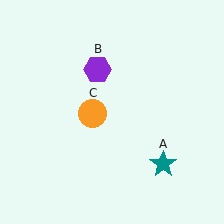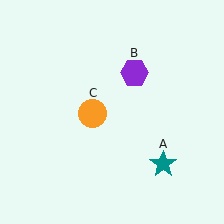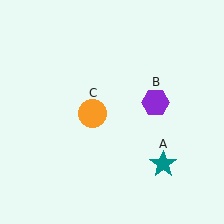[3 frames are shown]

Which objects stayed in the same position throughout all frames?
Teal star (object A) and orange circle (object C) remained stationary.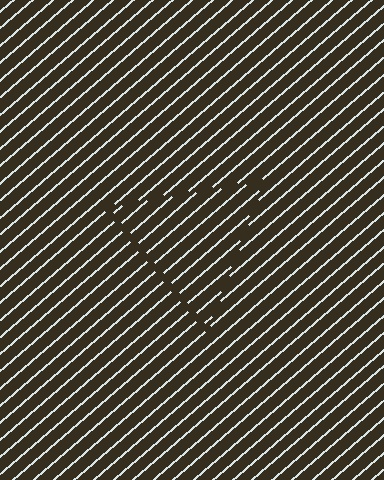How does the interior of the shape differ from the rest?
The interior of the shape contains the same grating, shifted by half a period — the contour is defined by the phase discontinuity where line-ends from the inner and outer gratings abut.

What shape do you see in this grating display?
An illusory triangle. The interior of the shape contains the same grating, shifted by half a period — the contour is defined by the phase discontinuity where line-ends from the inner and outer gratings abut.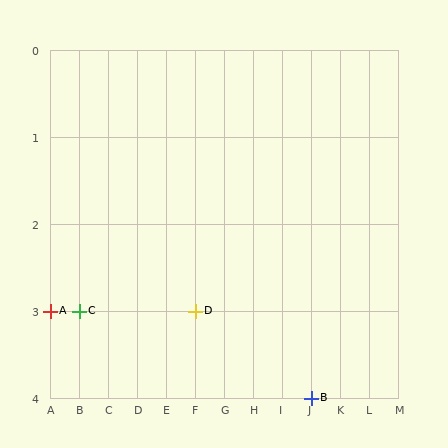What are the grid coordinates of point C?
Point C is at grid coordinates (B, 3).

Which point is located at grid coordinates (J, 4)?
Point B is at (J, 4).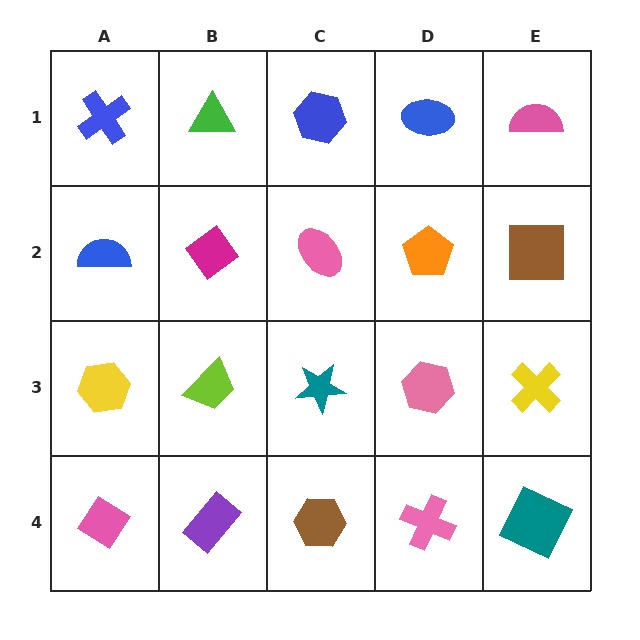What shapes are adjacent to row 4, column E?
A yellow cross (row 3, column E), a pink cross (row 4, column D).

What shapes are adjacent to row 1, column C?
A pink ellipse (row 2, column C), a green triangle (row 1, column B), a blue ellipse (row 1, column D).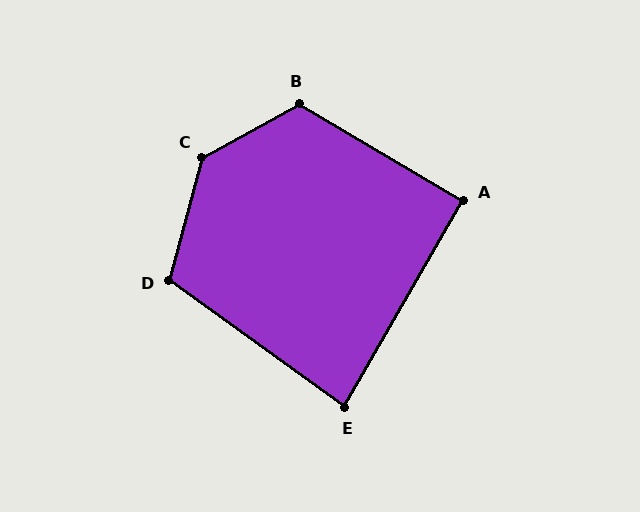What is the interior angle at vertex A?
Approximately 91 degrees (approximately right).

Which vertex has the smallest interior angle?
E, at approximately 84 degrees.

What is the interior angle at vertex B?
Approximately 120 degrees (obtuse).